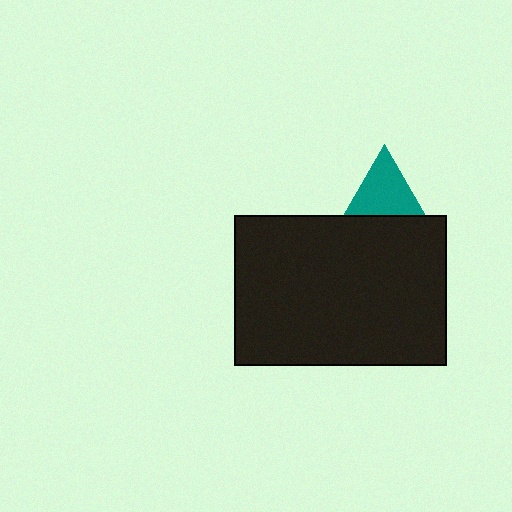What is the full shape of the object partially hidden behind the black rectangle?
The partially hidden object is a teal triangle.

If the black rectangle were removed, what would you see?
You would see the complete teal triangle.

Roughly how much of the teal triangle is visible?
About half of it is visible (roughly 59%).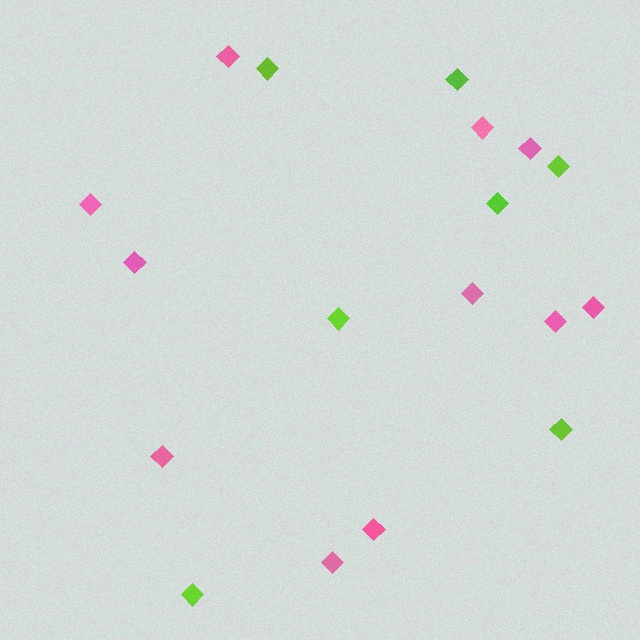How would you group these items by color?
There are 2 groups: one group of lime diamonds (7) and one group of pink diamonds (11).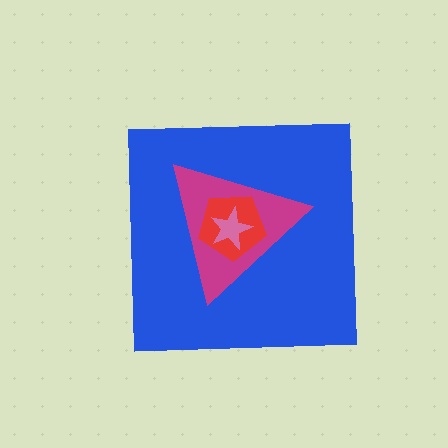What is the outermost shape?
The blue square.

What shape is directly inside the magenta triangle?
The red pentagon.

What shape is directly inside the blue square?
The magenta triangle.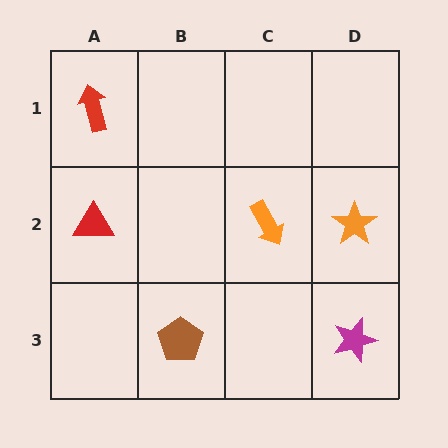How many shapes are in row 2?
3 shapes.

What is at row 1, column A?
A red arrow.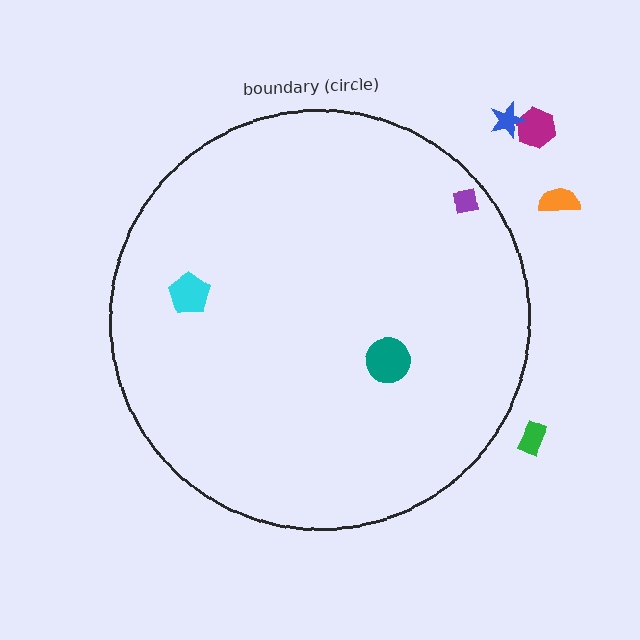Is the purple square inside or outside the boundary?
Inside.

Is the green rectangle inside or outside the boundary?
Outside.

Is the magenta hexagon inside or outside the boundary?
Outside.